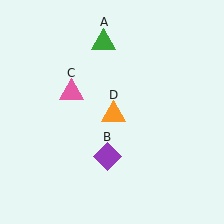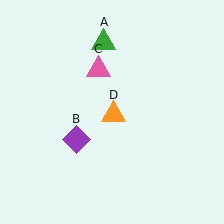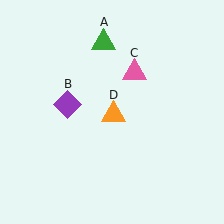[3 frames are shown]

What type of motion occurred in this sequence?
The purple diamond (object B), pink triangle (object C) rotated clockwise around the center of the scene.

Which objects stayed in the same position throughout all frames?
Green triangle (object A) and orange triangle (object D) remained stationary.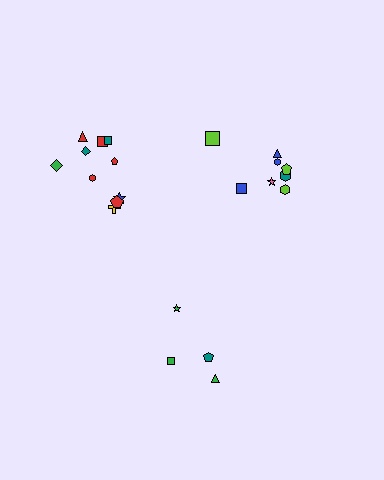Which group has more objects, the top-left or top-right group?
The top-left group.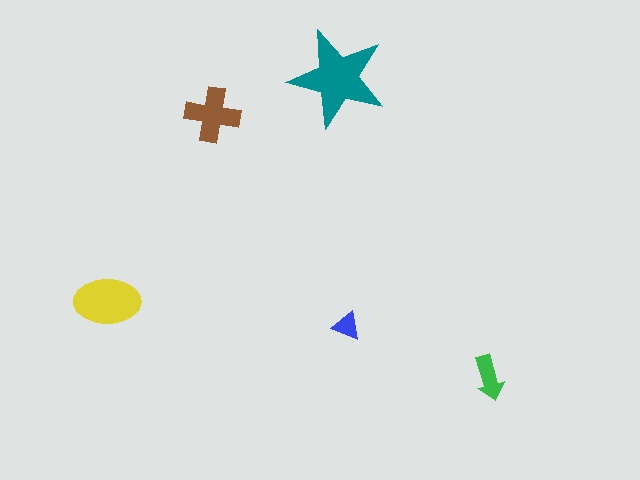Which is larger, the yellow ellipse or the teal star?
The teal star.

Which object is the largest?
The teal star.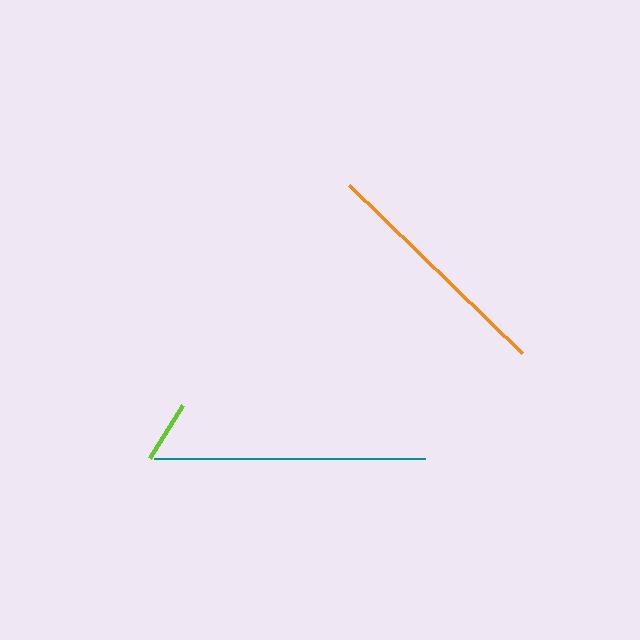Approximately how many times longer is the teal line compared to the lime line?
The teal line is approximately 4.4 times the length of the lime line.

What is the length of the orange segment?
The orange segment is approximately 241 pixels long.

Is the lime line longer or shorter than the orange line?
The orange line is longer than the lime line.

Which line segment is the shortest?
The lime line is the shortest at approximately 62 pixels.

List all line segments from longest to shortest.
From longest to shortest: teal, orange, lime.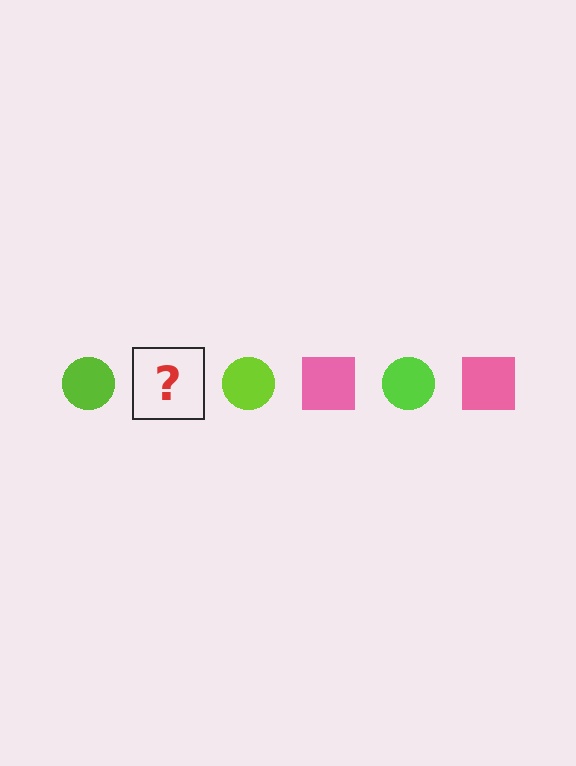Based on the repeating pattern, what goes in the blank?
The blank should be a pink square.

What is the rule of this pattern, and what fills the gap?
The rule is that the pattern alternates between lime circle and pink square. The gap should be filled with a pink square.